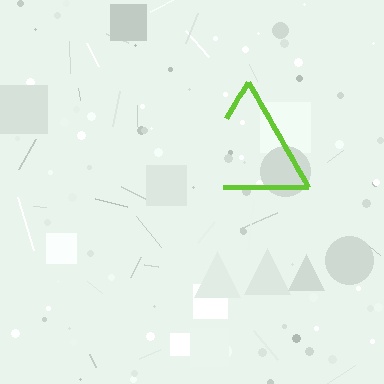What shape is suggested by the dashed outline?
The dashed outline suggests a triangle.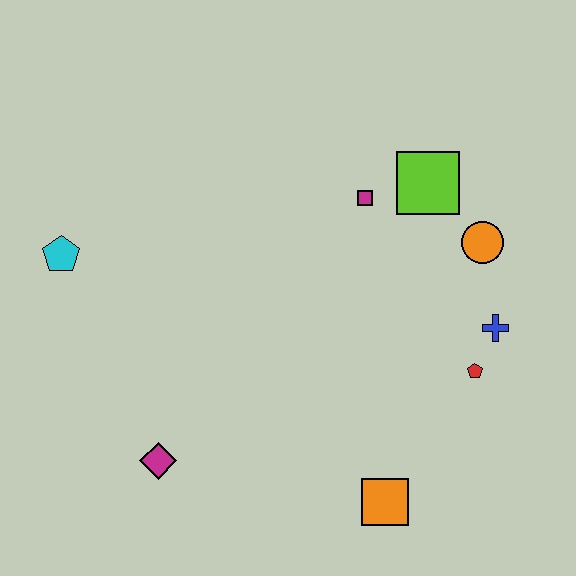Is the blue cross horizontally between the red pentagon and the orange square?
No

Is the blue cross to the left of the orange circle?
No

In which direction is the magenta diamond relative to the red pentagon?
The magenta diamond is to the left of the red pentagon.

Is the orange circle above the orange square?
Yes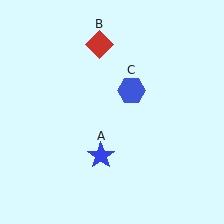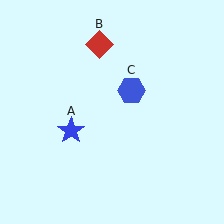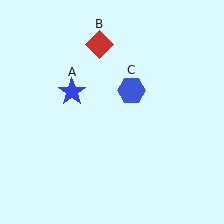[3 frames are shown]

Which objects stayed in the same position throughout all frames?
Red diamond (object B) and blue hexagon (object C) remained stationary.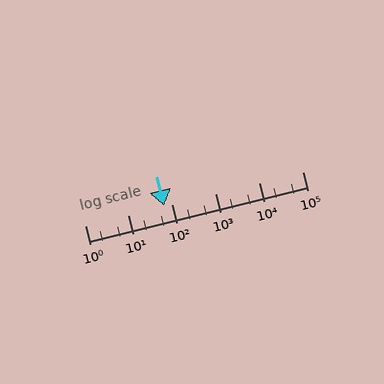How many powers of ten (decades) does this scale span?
The scale spans 5 decades, from 1 to 100000.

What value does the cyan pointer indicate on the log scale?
The pointer indicates approximately 65.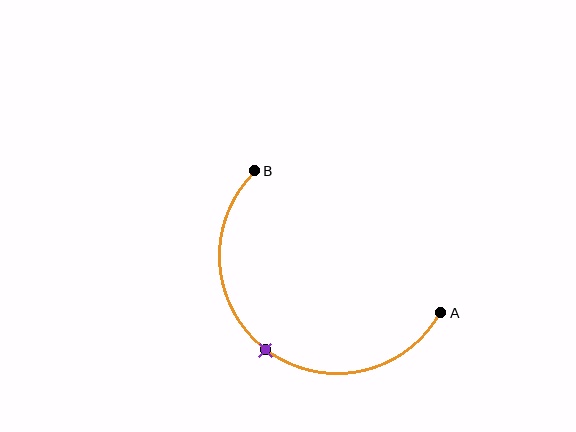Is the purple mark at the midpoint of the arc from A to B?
Yes. The purple mark lies on the arc at equal arc-length from both A and B — it is the arc midpoint.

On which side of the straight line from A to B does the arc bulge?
The arc bulges below and to the left of the straight line connecting A and B.